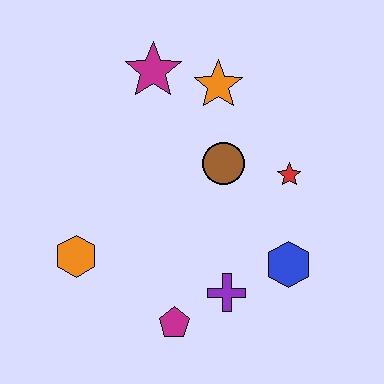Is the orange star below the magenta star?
Yes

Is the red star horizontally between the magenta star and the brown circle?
No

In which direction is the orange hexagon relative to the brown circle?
The orange hexagon is to the left of the brown circle.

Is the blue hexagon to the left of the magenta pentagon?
No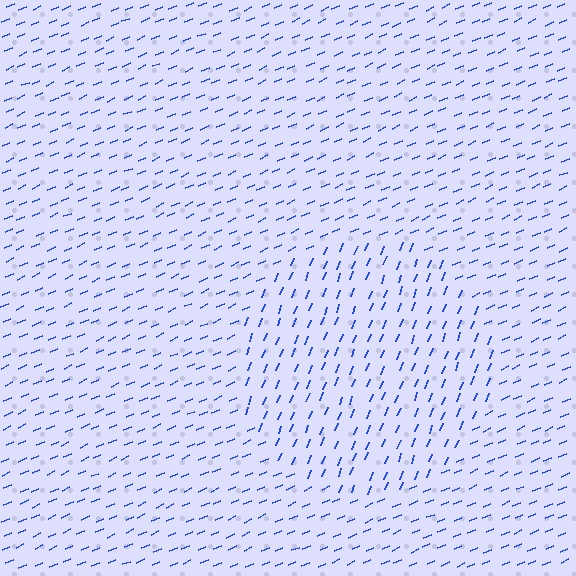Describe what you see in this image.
The image is filled with small blue line segments. A circle region in the image has lines oriented differently from the surrounding lines, creating a visible texture boundary.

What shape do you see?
I see a circle.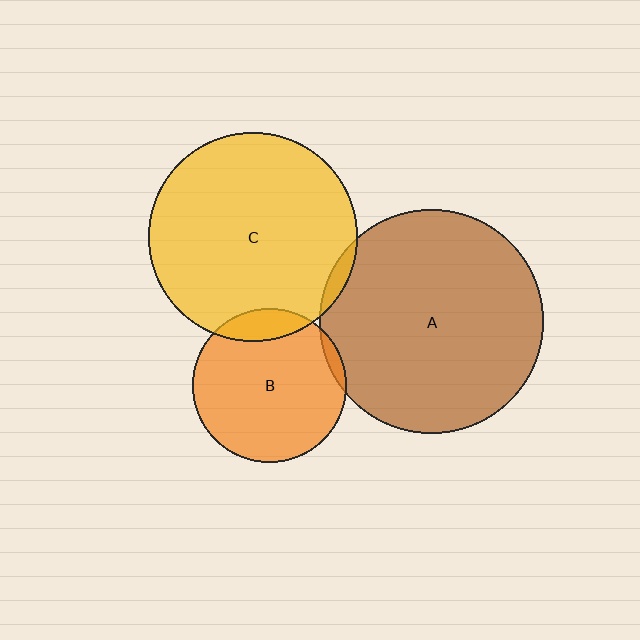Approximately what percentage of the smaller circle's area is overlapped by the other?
Approximately 10%.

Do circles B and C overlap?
Yes.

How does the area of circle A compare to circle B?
Approximately 2.1 times.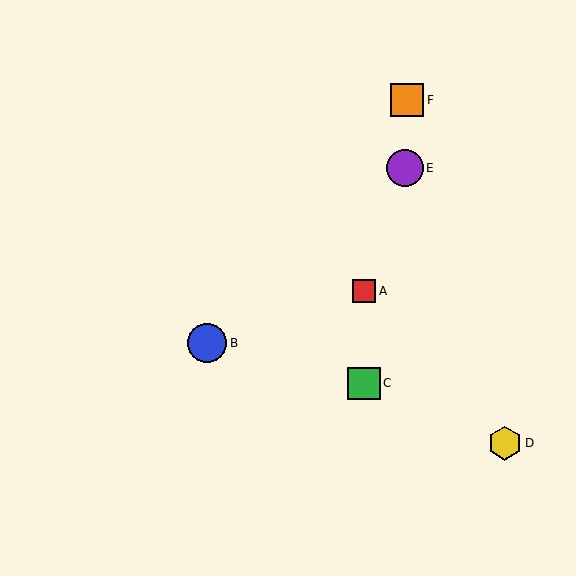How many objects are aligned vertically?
2 objects (A, C) are aligned vertically.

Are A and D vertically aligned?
No, A is at x≈364 and D is at x≈505.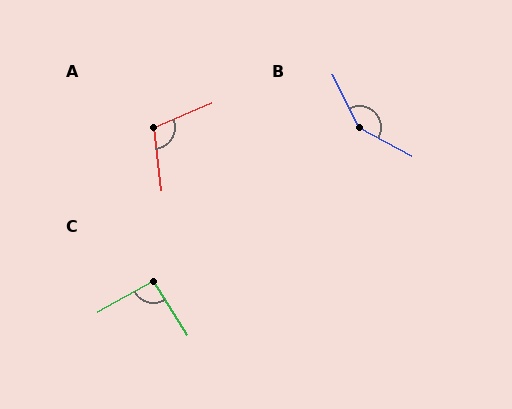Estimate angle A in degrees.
Approximately 106 degrees.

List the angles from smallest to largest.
C (94°), A (106°), B (145°).